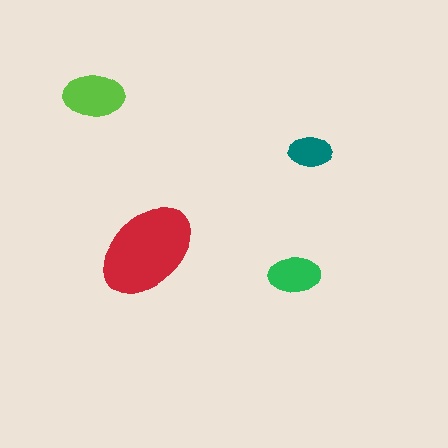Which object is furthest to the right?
The teal ellipse is rightmost.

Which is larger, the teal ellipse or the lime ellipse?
The lime one.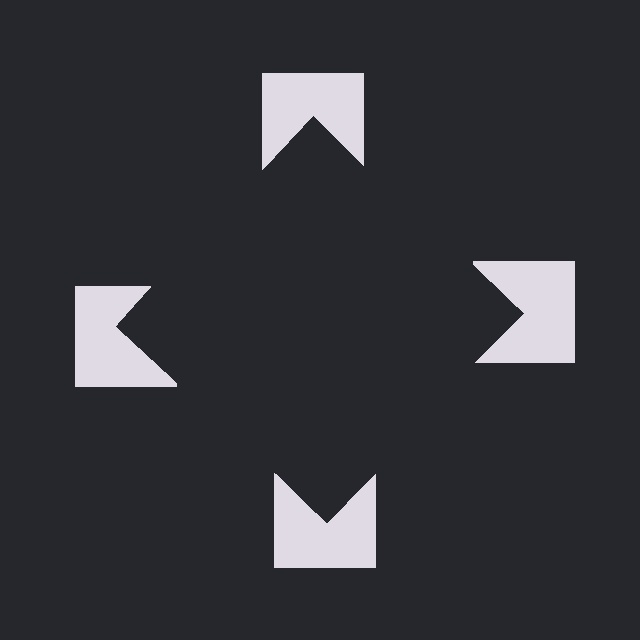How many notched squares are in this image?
There are 4 — one at each vertex of the illusory square.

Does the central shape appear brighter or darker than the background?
It typically appears slightly darker than the background, even though no actual brightness change is drawn.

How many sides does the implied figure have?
4 sides.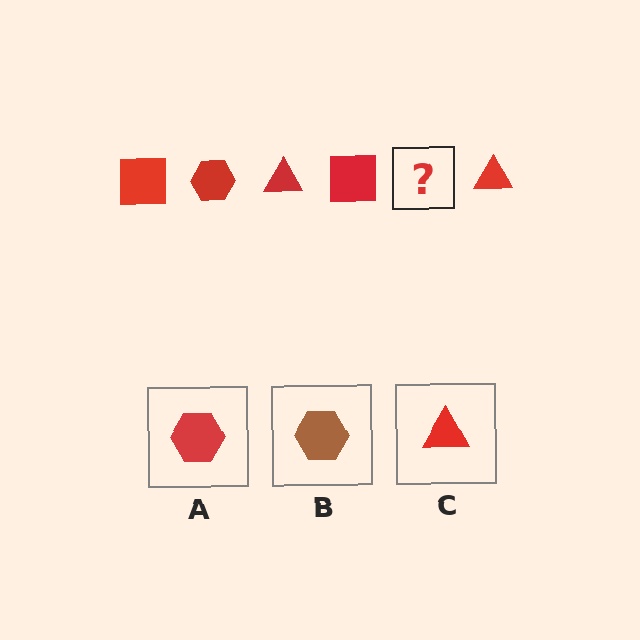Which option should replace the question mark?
Option A.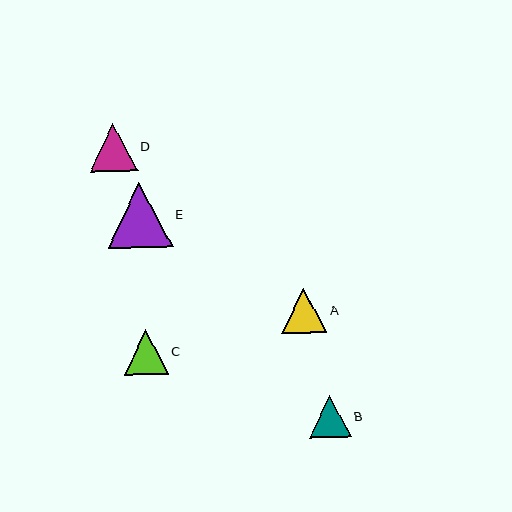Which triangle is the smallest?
Triangle B is the smallest with a size of approximately 42 pixels.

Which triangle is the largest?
Triangle E is the largest with a size of approximately 65 pixels.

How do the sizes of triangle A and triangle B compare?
Triangle A and triangle B are approximately the same size.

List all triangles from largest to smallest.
From largest to smallest: E, D, A, C, B.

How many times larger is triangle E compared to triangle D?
Triangle E is approximately 1.4 times the size of triangle D.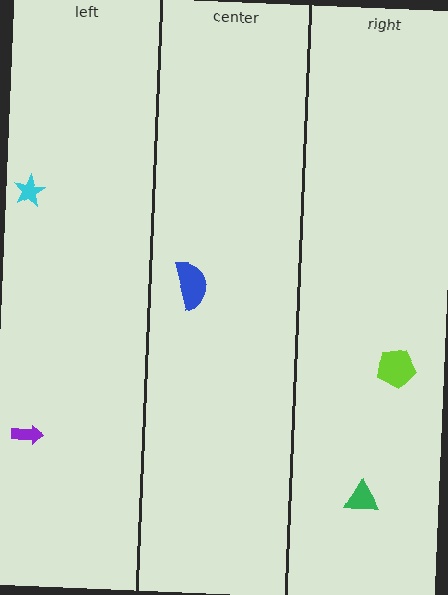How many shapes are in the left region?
2.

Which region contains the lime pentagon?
The right region.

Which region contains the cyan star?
The left region.